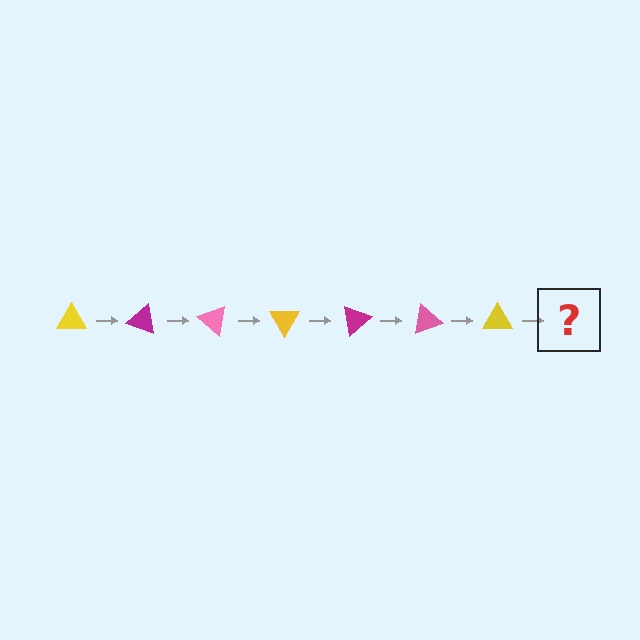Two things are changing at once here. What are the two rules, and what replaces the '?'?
The two rules are that it rotates 20 degrees each step and the color cycles through yellow, magenta, and pink. The '?' should be a magenta triangle, rotated 140 degrees from the start.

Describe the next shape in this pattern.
It should be a magenta triangle, rotated 140 degrees from the start.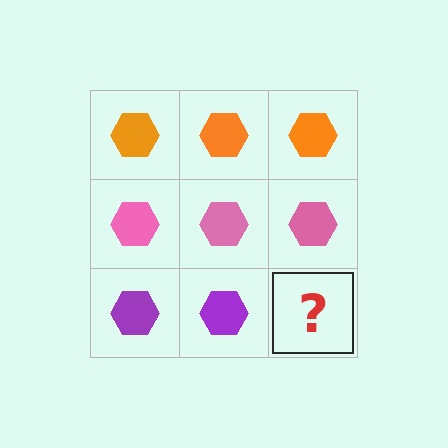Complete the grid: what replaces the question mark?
The question mark should be replaced with a purple hexagon.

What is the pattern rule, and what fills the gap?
The rule is that each row has a consistent color. The gap should be filled with a purple hexagon.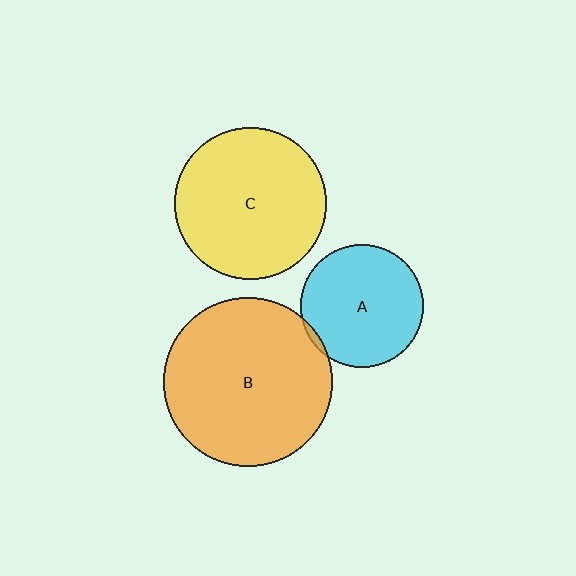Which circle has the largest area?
Circle B (orange).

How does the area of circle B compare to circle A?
Approximately 1.9 times.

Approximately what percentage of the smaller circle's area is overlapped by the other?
Approximately 5%.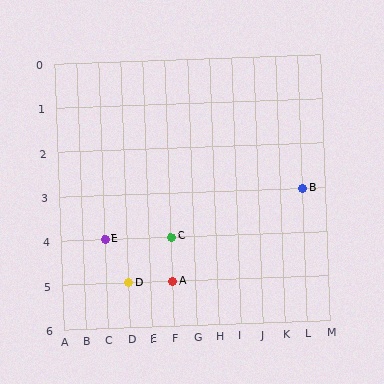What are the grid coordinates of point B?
Point B is at grid coordinates (L, 3).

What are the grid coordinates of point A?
Point A is at grid coordinates (F, 5).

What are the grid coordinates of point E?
Point E is at grid coordinates (C, 4).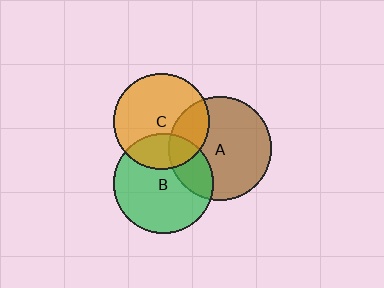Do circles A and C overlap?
Yes.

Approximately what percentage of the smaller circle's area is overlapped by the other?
Approximately 25%.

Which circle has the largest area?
Circle A (brown).